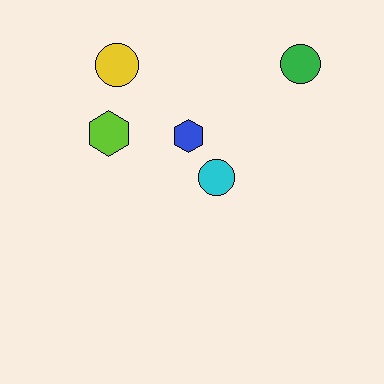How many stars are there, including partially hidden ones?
There are no stars.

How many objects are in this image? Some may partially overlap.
There are 5 objects.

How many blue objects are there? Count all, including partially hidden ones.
There is 1 blue object.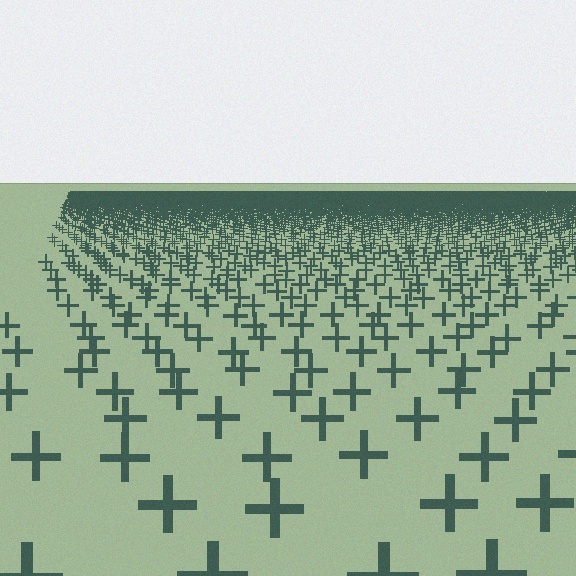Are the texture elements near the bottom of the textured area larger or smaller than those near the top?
Larger. Near the bottom, elements are closer to the viewer and appear at a bigger on-screen size.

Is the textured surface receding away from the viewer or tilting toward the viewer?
The surface is receding away from the viewer. Texture elements get smaller and denser toward the top.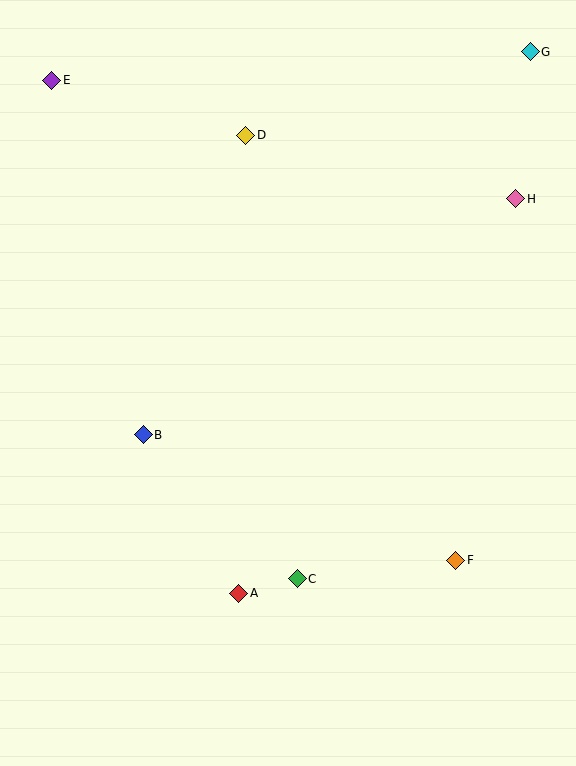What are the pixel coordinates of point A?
Point A is at (239, 593).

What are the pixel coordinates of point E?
Point E is at (52, 80).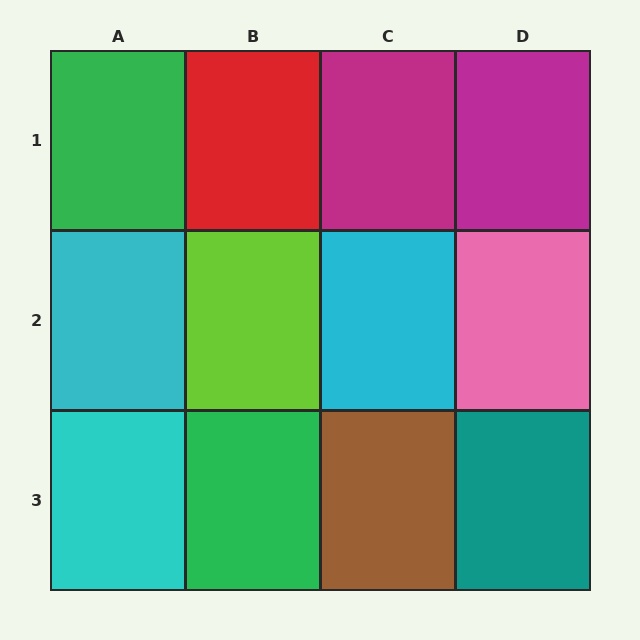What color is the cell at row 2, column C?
Cyan.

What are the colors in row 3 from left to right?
Cyan, green, brown, teal.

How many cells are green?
2 cells are green.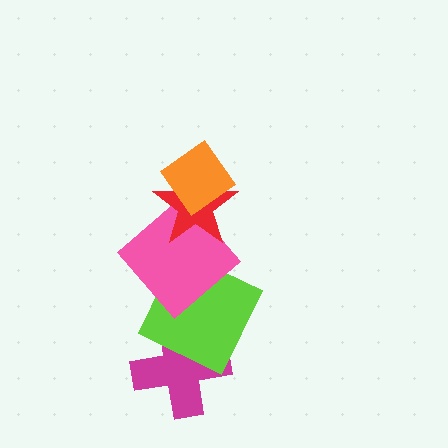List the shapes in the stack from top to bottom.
From top to bottom: the orange diamond, the red star, the pink diamond, the lime square, the magenta cross.